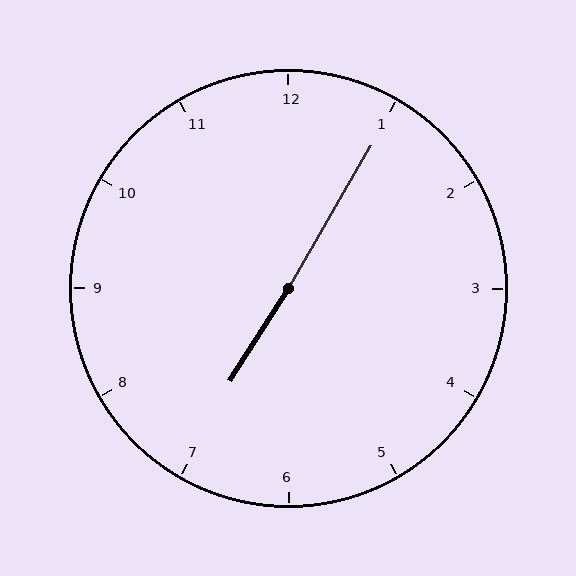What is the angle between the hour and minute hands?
Approximately 178 degrees.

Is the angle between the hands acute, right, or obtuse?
It is obtuse.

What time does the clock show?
7:05.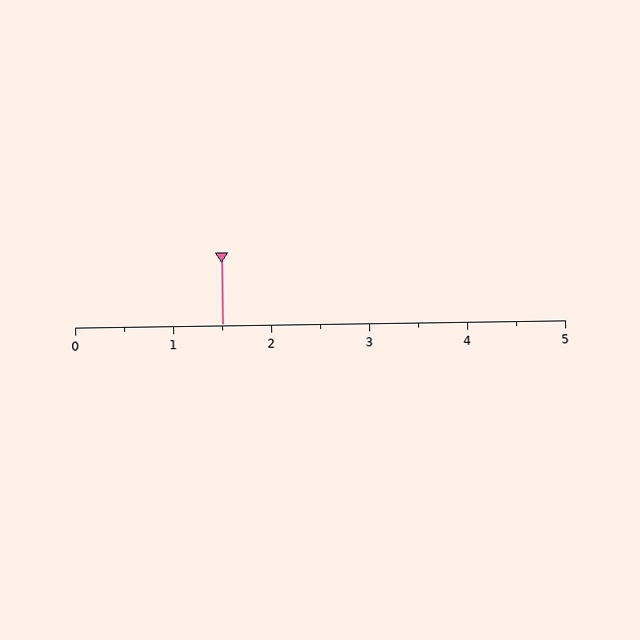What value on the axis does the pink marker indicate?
The marker indicates approximately 1.5.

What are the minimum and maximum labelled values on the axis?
The axis runs from 0 to 5.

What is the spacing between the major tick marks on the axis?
The major ticks are spaced 1 apart.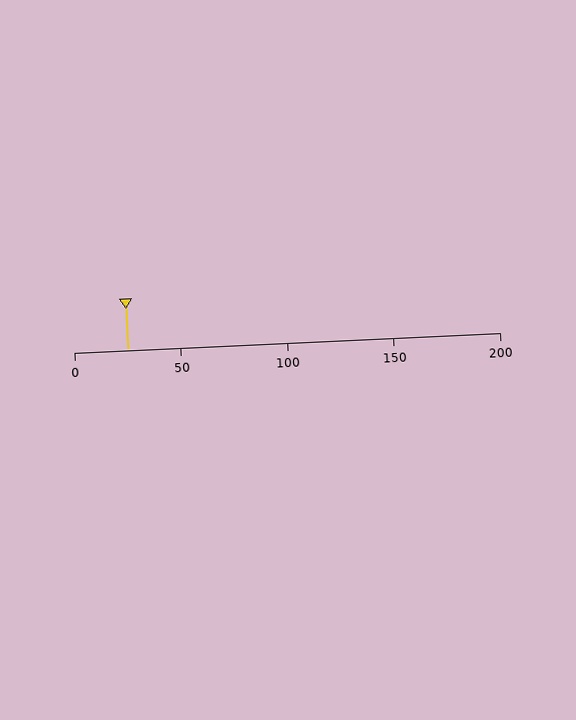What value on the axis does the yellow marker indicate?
The marker indicates approximately 25.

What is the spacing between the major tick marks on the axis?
The major ticks are spaced 50 apart.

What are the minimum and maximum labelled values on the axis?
The axis runs from 0 to 200.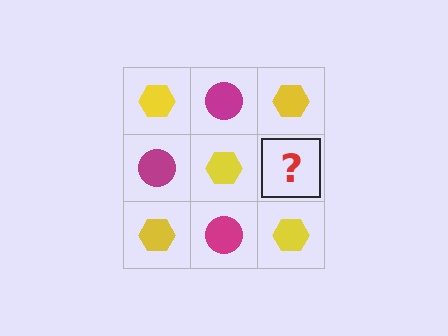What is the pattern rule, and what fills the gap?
The rule is that it alternates yellow hexagon and magenta circle in a checkerboard pattern. The gap should be filled with a magenta circle.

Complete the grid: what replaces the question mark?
The question mark should be replaced with a magenta circle.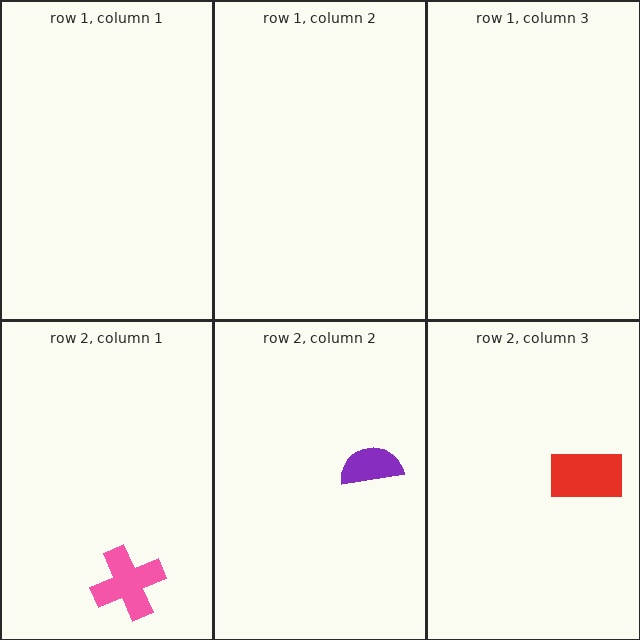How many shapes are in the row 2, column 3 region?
1.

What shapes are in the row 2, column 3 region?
The red rectangle.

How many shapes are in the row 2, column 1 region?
1.